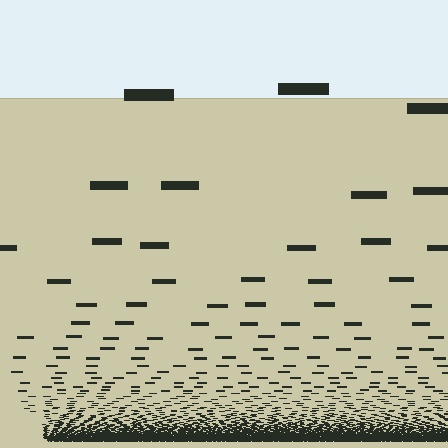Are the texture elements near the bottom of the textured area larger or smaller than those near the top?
Smaller. The gradient is inverted — elements near the bottom are smaller and denser.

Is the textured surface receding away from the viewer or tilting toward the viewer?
The surface appears to tilt toward the viewer. Texture elements get larger and sparser toward the top.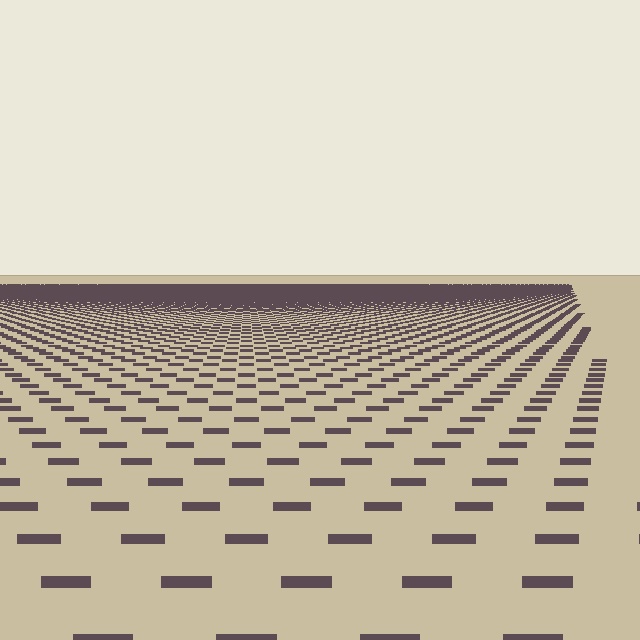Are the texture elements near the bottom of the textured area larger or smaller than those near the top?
Larger. Near the bottom, elements are closer to the viewer and appear at a bigger on-screen size.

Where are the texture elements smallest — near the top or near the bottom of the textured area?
Near the top.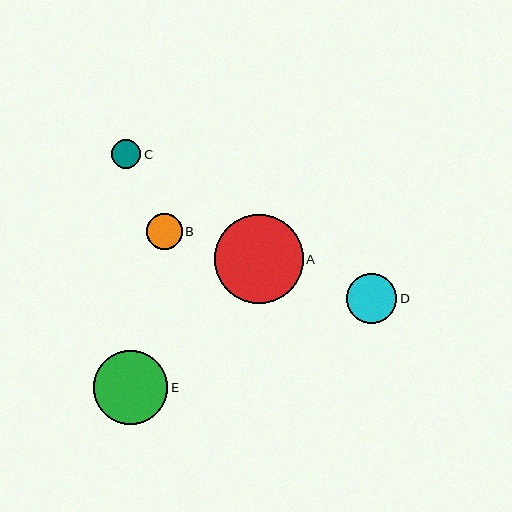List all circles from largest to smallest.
From largest to smallest: A, E, D, B, C.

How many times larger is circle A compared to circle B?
Circle A is approximately 2.5 times the size of circle B.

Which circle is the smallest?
Circle C is the smallest with a size of approximately 29 pixels.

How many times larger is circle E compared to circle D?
Circle E is approximately 1.5 times the size of circle D.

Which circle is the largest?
Circle A is the largest with a size of approximately 89 pixels.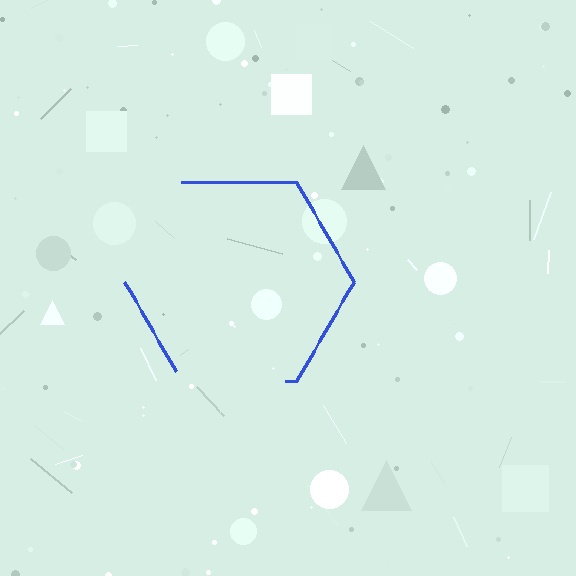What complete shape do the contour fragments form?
The contour fragments form a hexagon.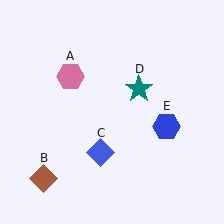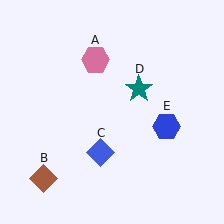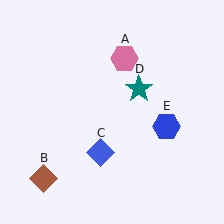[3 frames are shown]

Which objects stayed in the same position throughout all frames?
Brown diamond (object B) and blue diamond (object C) and teal star (object D) and blue hexagon (object E) remained stationary.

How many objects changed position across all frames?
1 object changed position: pink hexagon (object A).